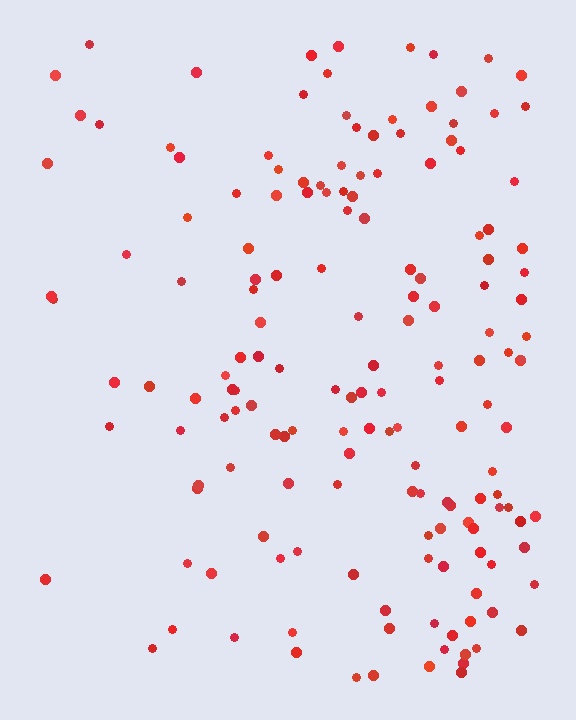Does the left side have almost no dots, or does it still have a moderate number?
Still a moderate number, just noticeably fewer than the right.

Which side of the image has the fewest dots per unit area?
The left.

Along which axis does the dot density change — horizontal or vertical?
Horizontal.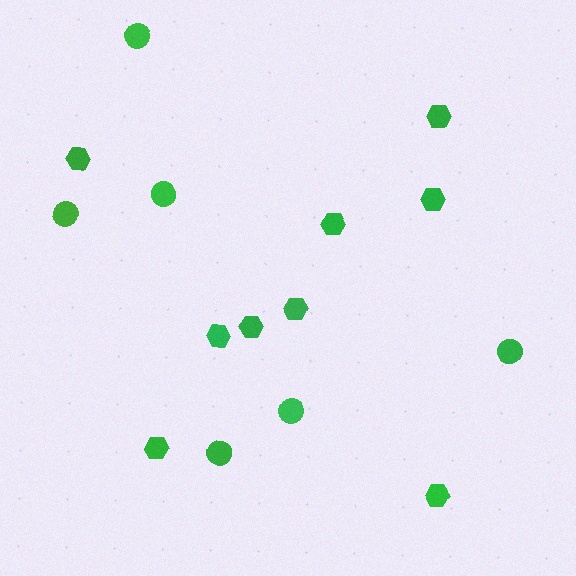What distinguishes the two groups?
There are 2 groups: one group of circles (6) and one group of hexagons (9).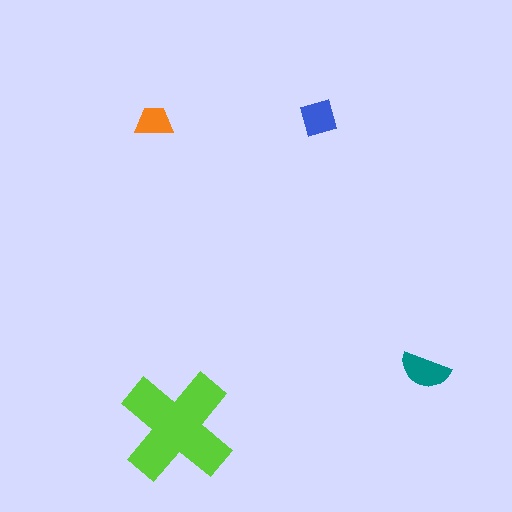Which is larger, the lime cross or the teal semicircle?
The lime cross.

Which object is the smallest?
The orange trapezoid.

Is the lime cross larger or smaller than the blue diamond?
Larger.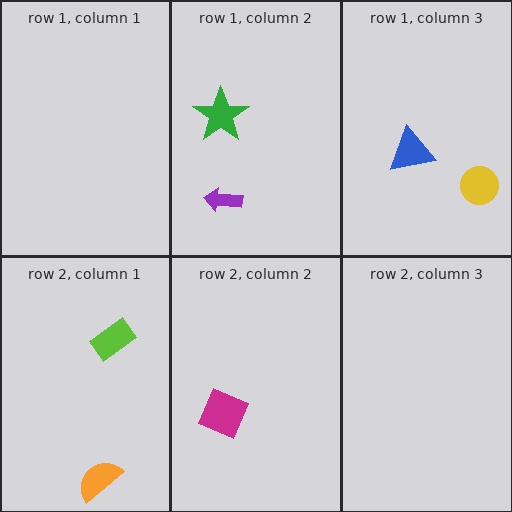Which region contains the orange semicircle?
The row 2, column 1 region.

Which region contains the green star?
The row 1, column 2 region.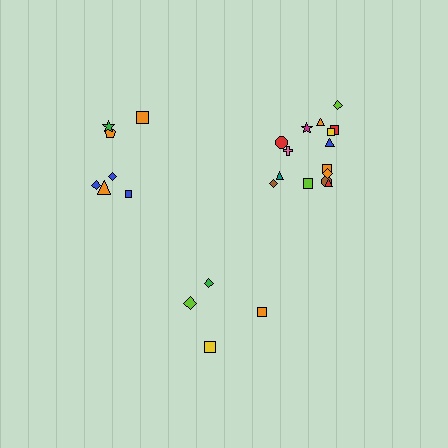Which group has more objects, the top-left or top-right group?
The top-right group.